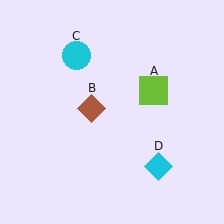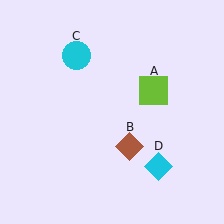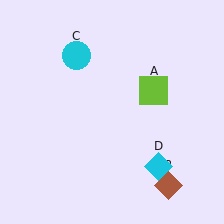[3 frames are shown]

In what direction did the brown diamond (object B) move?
The brown diamond (object B) moved down and to the right.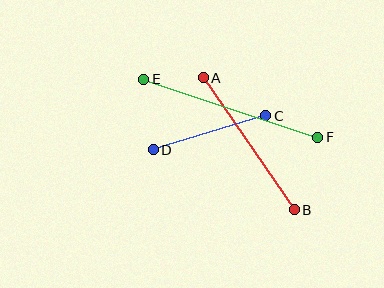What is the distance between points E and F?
The distance is approximately 183 pixels.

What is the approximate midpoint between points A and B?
The midpoint is at approximately (249, 144) pixels.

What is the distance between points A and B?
The distance is approximately 160 pixels.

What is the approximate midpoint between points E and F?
The midpoint is at approximately (231, 108) pixels.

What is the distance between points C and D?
The distance is approximately 117 pixels.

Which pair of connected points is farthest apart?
Points E and F are farthest apart.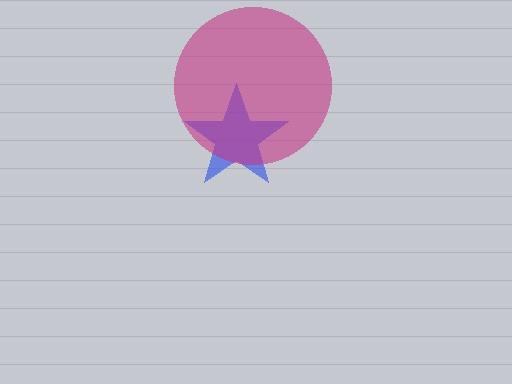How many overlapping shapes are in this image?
There are 2 overlapping shapes in the image.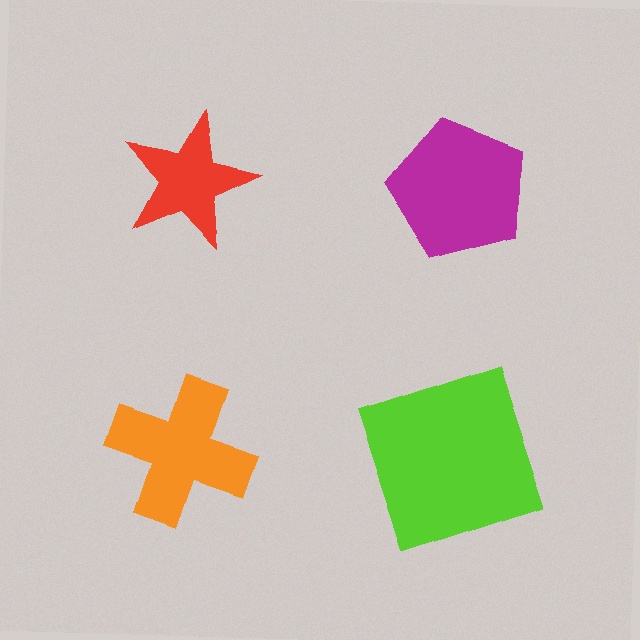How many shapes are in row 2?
2 shapes.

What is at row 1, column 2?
A magenta pentagon.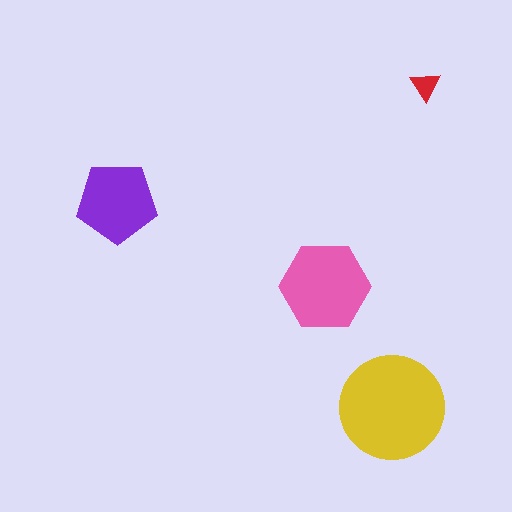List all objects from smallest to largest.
The red triangle, the purple pentagon, the pink hexagon, the yellow circle.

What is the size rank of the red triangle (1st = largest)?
4th.